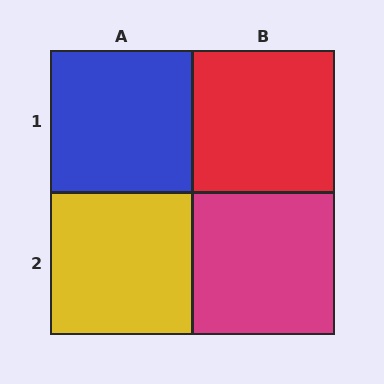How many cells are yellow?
1 cell is yellow.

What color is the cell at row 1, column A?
Blue.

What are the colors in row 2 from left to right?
Yellow, magenta.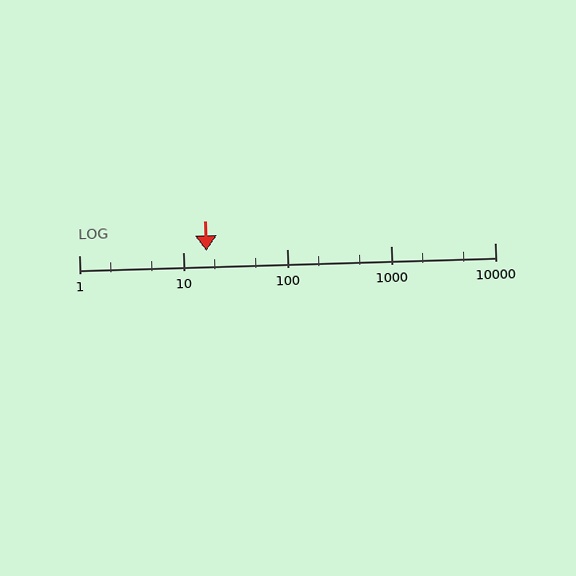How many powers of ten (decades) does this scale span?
The scale spans 4 decades, from 1 to 10000.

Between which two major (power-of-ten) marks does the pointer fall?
The pointer is between 10 and 100.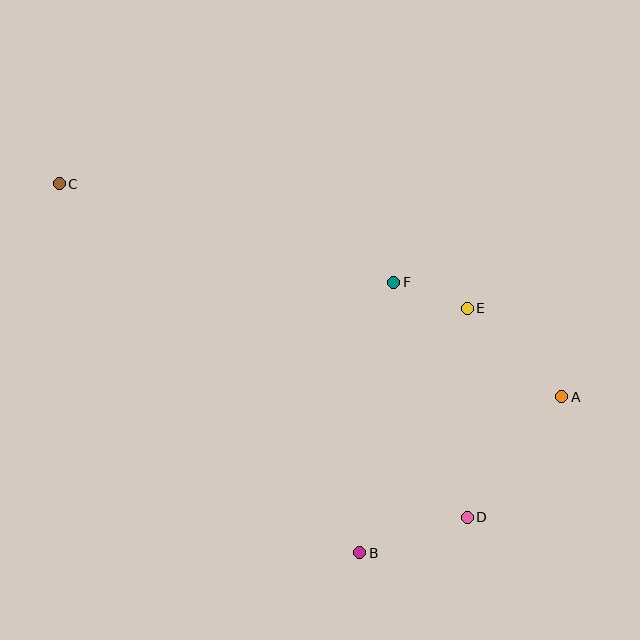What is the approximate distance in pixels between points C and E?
The distance between C and E is approximately 426 pixels.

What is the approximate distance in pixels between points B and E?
The distance between B and E is approximately 267 pixels.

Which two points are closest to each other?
Points E and F are closest to each other.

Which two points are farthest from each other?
Points A and C are farthest from each other.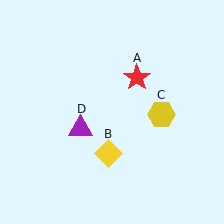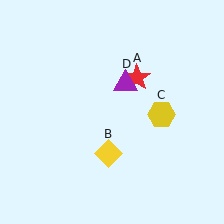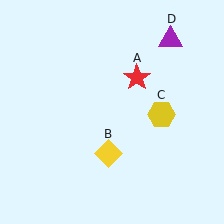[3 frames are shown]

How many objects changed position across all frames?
1 object changed position: purple triangle (object D).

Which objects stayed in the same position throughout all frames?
Red star (object A) and yellow diamond (object B) and yellow hexagon (object C) remained stationary.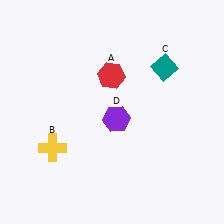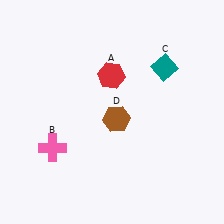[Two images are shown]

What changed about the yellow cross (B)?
In Image 1, B is yellow. In Image 2, it changed to pink.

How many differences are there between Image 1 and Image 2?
There are 2 differences between the two images.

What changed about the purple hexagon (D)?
In Image 1, D is purple. In Image 2, it changed to brown.